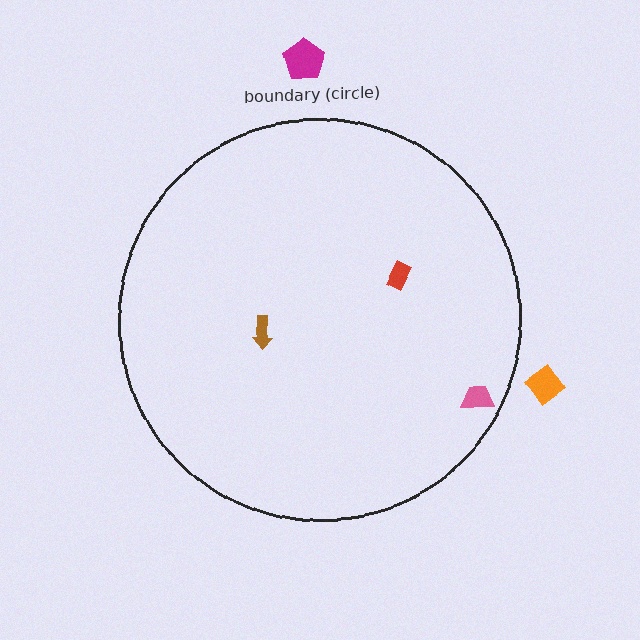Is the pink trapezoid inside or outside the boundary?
Inside.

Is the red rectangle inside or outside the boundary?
Inside.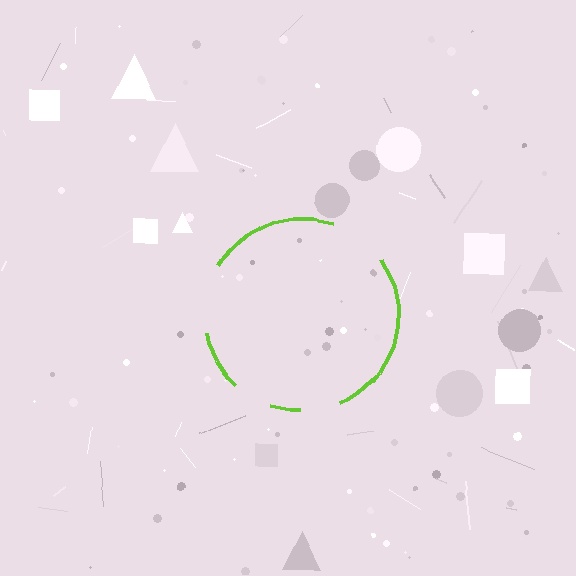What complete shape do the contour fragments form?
The contour fragments form a circle.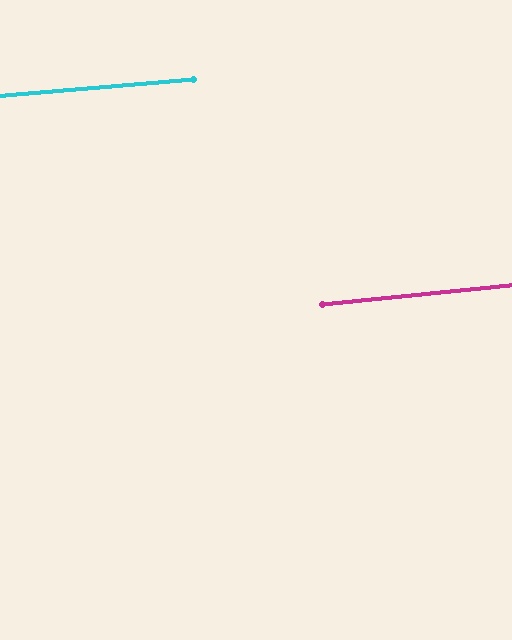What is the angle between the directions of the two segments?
Approximately 1 degree.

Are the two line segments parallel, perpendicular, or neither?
Parallel — their directions differ by only 0.9°.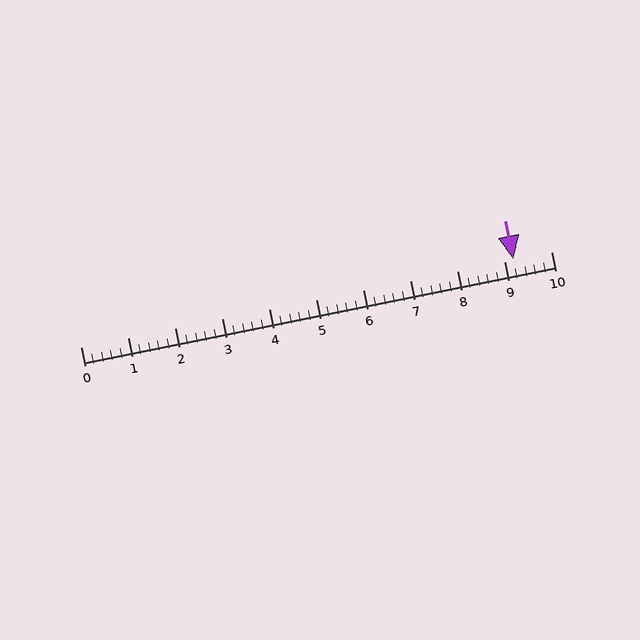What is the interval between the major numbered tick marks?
The major tick marks are spaced 1 units apart.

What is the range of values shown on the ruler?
The ruler shows values from 0 to 10.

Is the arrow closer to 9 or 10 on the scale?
The arrow is closer to 9.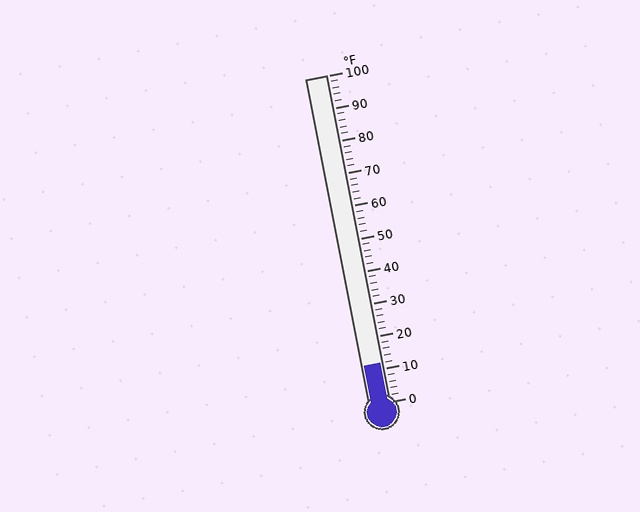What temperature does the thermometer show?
The thermometer shows approximately 12°F.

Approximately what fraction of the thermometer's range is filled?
The thermometer is filled to approximately 10% of its range.